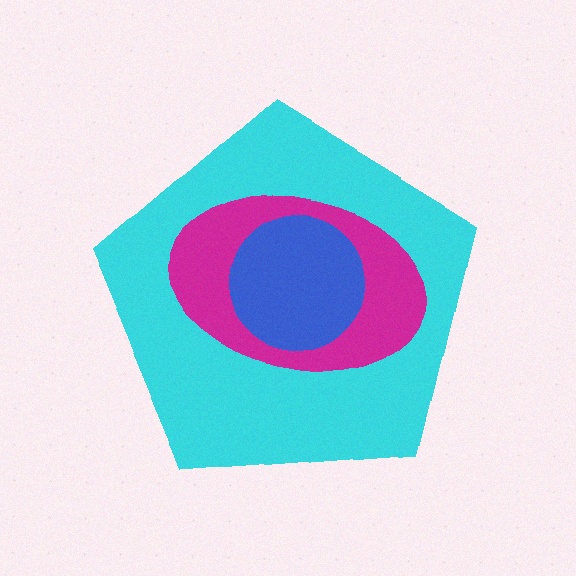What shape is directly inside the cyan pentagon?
The magenta ellipse.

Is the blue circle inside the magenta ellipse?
Yes.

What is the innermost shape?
The blue circle.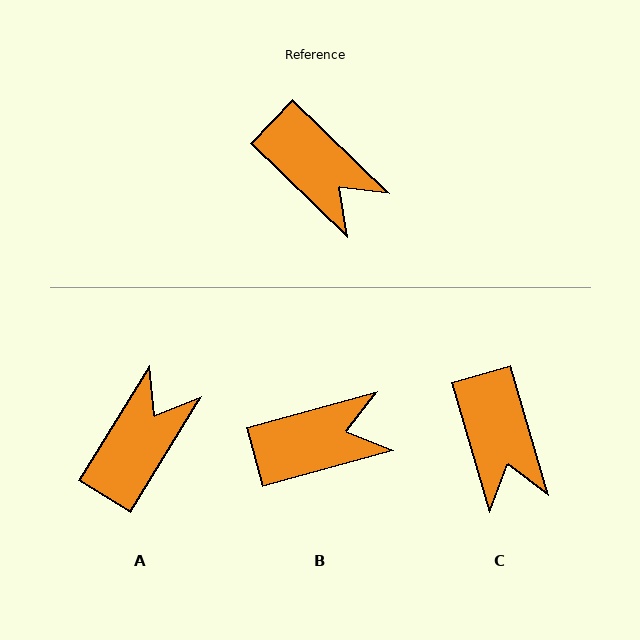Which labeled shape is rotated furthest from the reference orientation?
A, about 103 degrees away.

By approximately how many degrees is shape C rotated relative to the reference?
Approximately 30 degrees clockwise.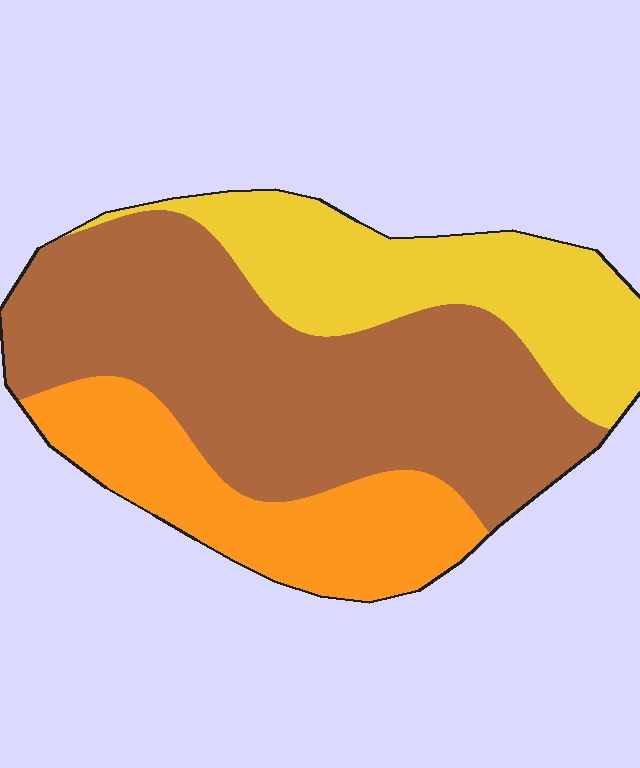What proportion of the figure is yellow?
Yellow covers roughly 25% of the figure.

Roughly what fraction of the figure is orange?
Orange takes up about one quarter (1/4) of the figure.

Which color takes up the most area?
Brown, at roughly 50%.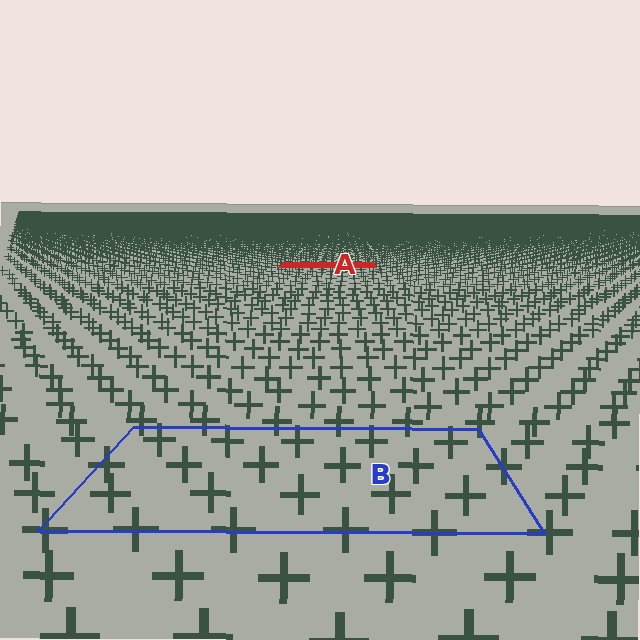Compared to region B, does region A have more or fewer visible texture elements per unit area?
Region A has more texture elements per unit area — they are packed more densely because it is farther away.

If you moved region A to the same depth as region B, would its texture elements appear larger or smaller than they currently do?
They would appear larger. At a closer depth, the same texture elements are projected at a bigger on-screen size.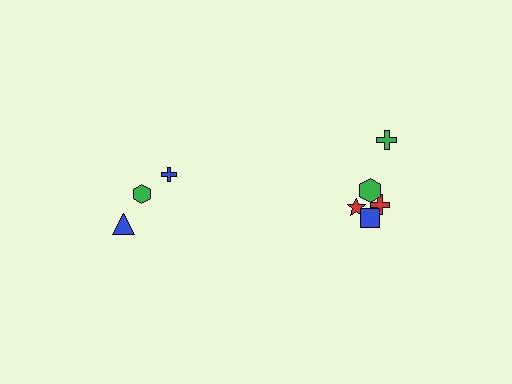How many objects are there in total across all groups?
There are 8 objects.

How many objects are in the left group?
There are 3 objects.